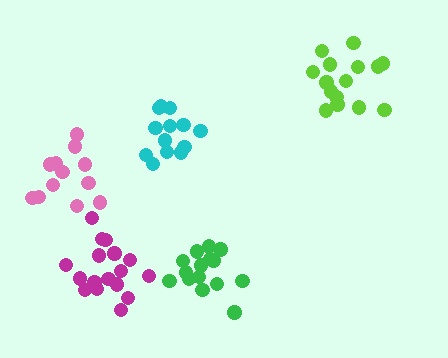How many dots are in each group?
Group 1: 13 dots, Group 2: 18 dots, Group 3: 15 dots, Group 4: 16 dots, Group 5: 12 dots (74 total).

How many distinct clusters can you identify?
There are 5 distinct clusters.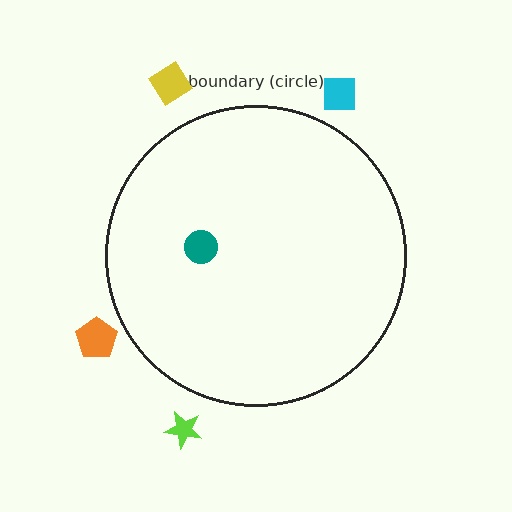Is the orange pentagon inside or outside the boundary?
Outside.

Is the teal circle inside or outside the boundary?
Inside.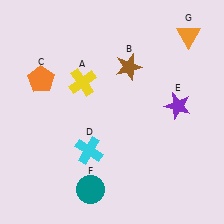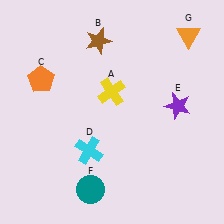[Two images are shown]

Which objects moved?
The objects that moved are: the yellow cross (A), the brown star (B).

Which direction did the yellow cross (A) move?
The yellow cross (A) moved right.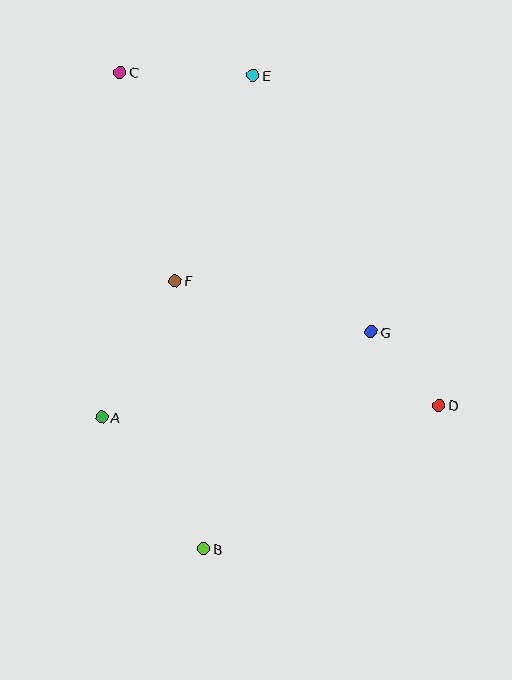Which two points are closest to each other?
Points D and G are closest to each other.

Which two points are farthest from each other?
Points B and C are farthest from each other.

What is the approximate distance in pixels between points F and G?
The distance between F and G is approximately 202 pixels.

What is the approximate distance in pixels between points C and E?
The distance between C and E is approximately 133 pixels.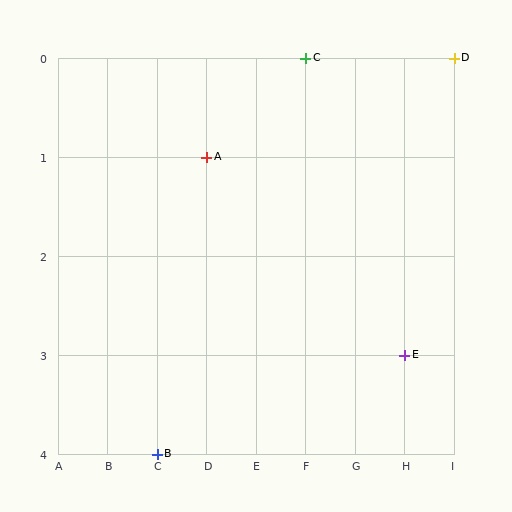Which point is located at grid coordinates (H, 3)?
Point E is at (H, 3).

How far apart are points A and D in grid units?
Points A and D are 5 columns and 1 row apart (about 5.1 grid units diagonally).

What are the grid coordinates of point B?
Point B is at grid coordinates (C, 4).